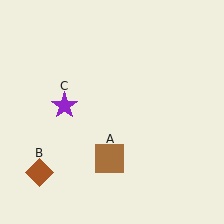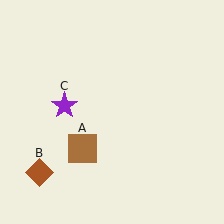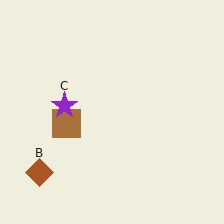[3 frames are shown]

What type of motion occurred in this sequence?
The brown square (object A) rotated clockwise around the center of the scene.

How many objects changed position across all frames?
1 object changed position: brown square (object A).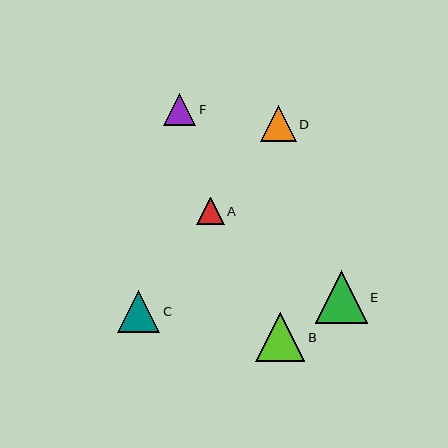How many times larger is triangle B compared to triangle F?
Triangle B is approximately 1.5 times the size of triangle F.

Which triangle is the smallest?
Triangle A is the smallest with a size of approximately 27 pixels.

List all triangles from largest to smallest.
From largest to smallest: E, B, C, D, F, A.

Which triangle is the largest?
Triangle E is the largest with a size of approximately 52 pixels.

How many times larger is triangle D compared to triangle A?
Triangle D is approximately 1.3 times the size of triangle A.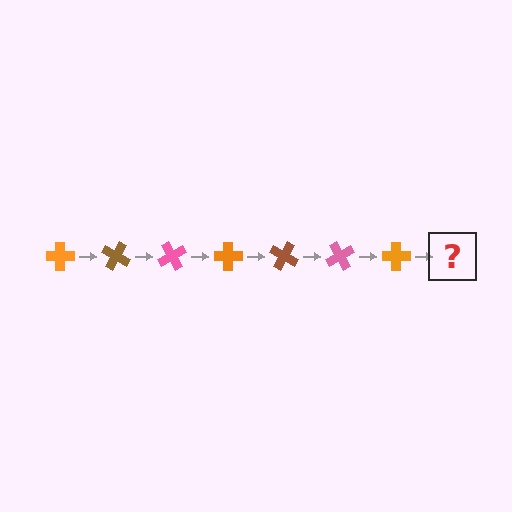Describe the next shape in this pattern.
It should be a brown cross, rotated 210 degrees from the start.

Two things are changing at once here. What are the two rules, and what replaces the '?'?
The two rules are that it rotates 30 degrees each step and the color cycles through orange, brown, and pink. The '?' should be a brown cross, rotated 210 degrees from the start.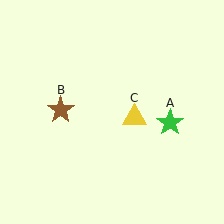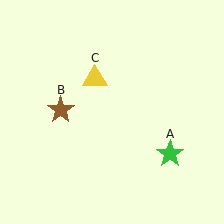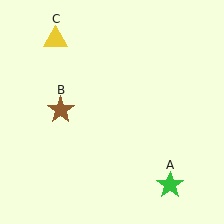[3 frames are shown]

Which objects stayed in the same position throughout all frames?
Brown star (object B) remained stationary.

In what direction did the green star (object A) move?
The green star (object A) moved down.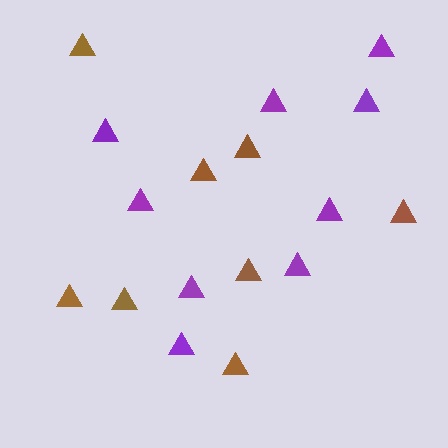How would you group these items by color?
There are 2 groups: one group of brown triangles (8) and one group of purple triangles (9).